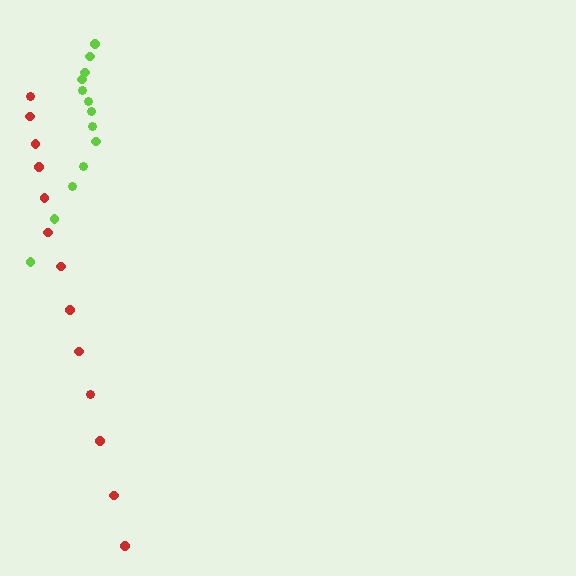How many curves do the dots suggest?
There are 2 distinct paths.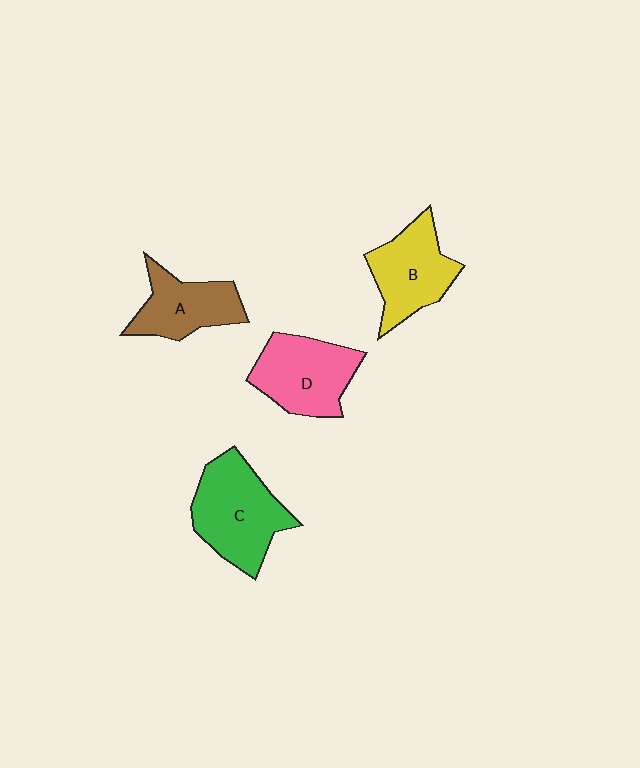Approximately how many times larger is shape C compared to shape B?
Approximately 1.2 times.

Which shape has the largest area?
Shape C (green).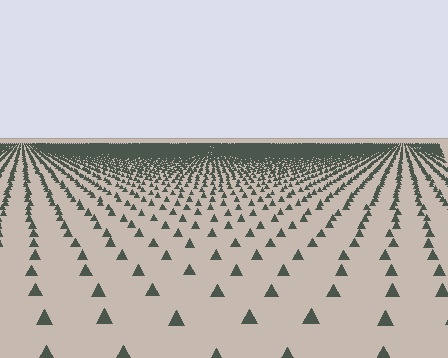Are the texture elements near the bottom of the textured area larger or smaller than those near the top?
Larger. Near the bottom, elements are closer to the viewer and appear at a bigger on-screen size.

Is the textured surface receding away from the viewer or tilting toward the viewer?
The surface is receding away from the viewer. Texture elements get smaller and denser toward the top.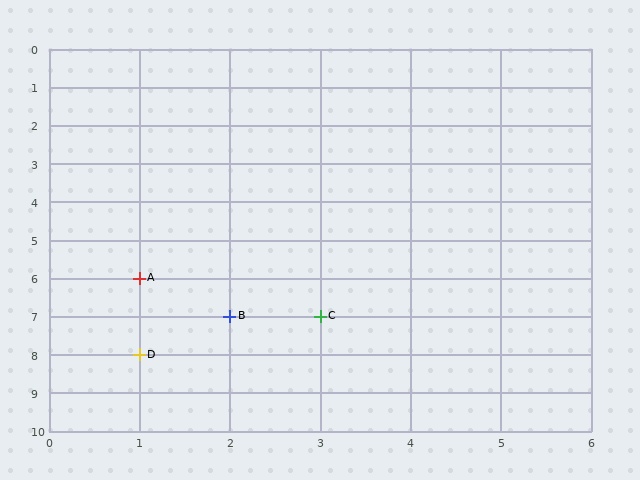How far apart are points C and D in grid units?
Points C and D are 2 columns and 1 row apart (about 2.2 grid units diagonally).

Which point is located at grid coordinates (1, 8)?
Point D is at (1, 8).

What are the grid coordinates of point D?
Point D is at grid coordinates (1, 8).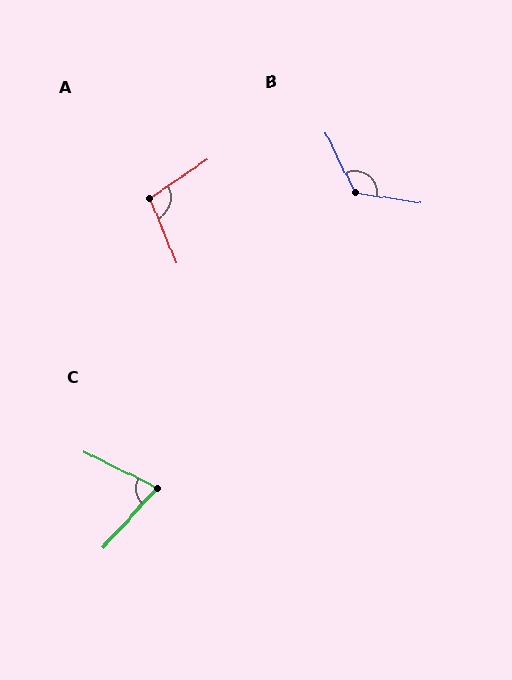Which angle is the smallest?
C, at approximately 74 degrees.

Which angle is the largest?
B, at approximately 124 degrees.